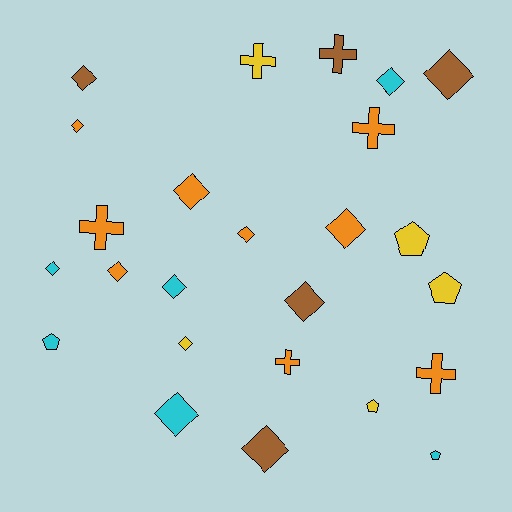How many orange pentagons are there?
There are no orange pentagons.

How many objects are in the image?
There are 25 objects.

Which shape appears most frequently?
Diamond, with 14 objects.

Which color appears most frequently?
Orange, with 9 objects.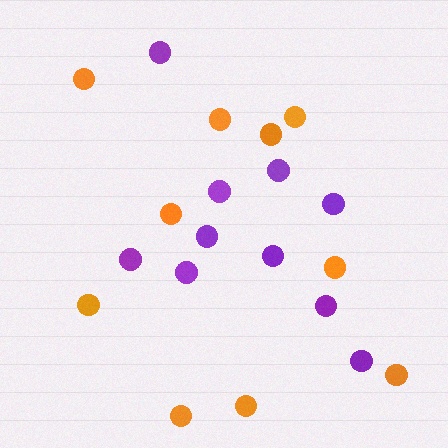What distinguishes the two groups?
There are 2 groups: one group of orange circles (10) and one group of purple circles (10).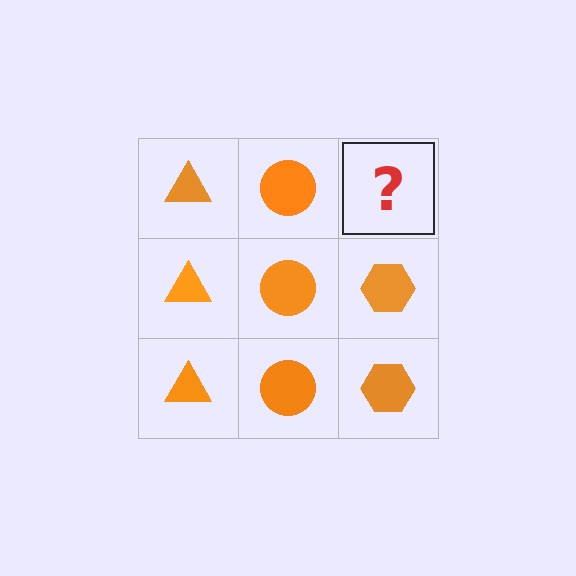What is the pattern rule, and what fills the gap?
The rule is that each column has a consistent shape. The gap should be filled with an orange hexagon.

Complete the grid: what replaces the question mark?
The question mark should be replaced with an orange hexagon.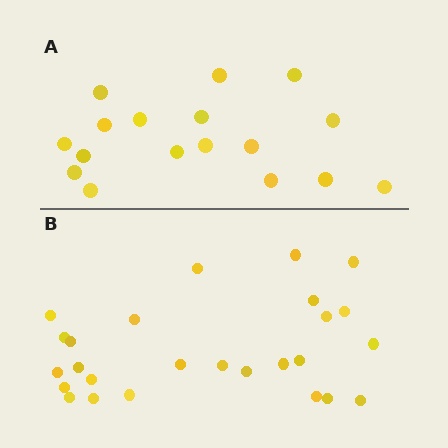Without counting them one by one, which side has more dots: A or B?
Region B (the bottom region) has more dots.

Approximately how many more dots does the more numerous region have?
Region B has roughly 8 or so more dots than region A.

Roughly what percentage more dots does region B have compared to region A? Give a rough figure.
About 55% more.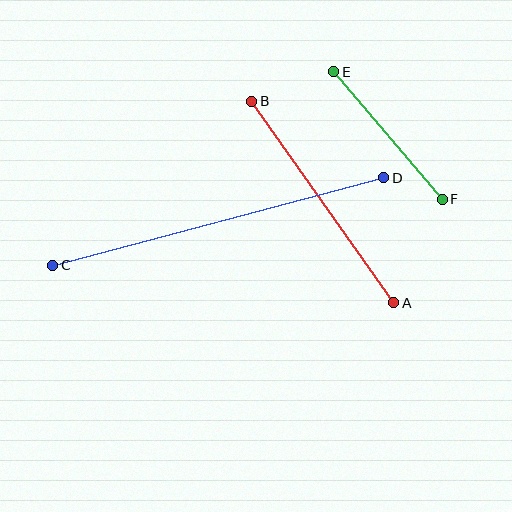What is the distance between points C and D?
The distance is approximately 342 pixels.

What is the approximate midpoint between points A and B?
The midpoint is at approximately (323, 202) pixels.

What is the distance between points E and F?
The distance is approximately 167 pixels.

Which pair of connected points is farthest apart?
Points C and D are farthest apart.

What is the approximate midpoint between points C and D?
The midpoint is at approximately (218, 221) pixels.